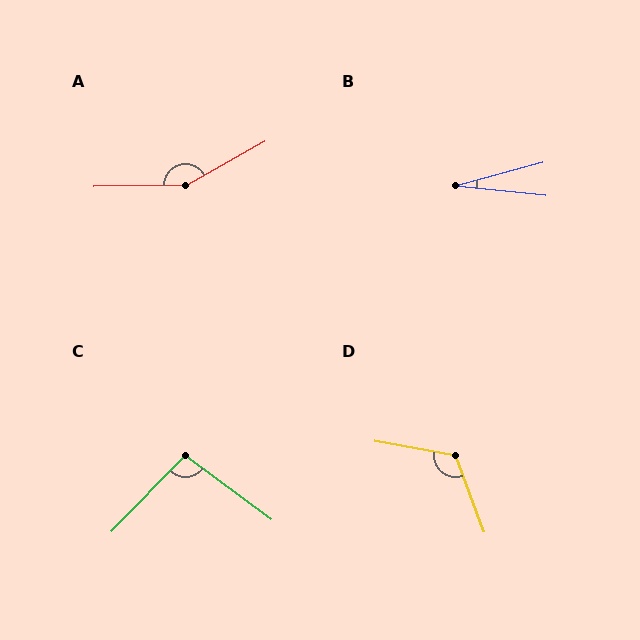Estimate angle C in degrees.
Approximately 97 degrees.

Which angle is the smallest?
B, at approximately 21 degrees.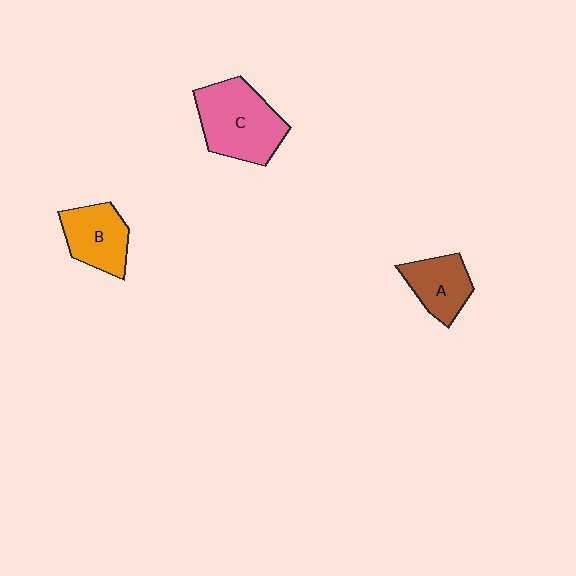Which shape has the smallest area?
Shape A (brown).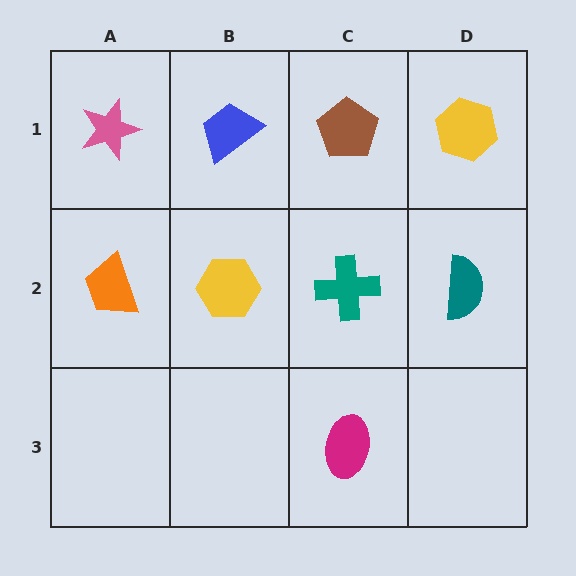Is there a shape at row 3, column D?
No, that cell is empty.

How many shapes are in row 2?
4 shapes.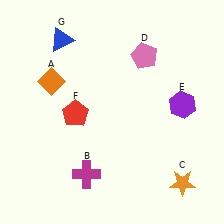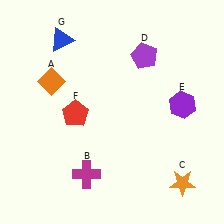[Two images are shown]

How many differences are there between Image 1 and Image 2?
There is 1 difference between the two images.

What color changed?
The pentagon (D) changed from pink in Image 1 to purple in Image 2.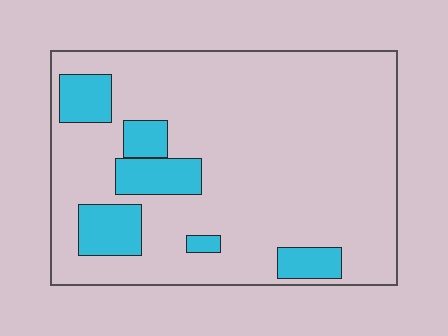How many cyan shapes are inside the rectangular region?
6.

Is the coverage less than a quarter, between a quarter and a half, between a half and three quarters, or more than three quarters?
Less than a quarter.